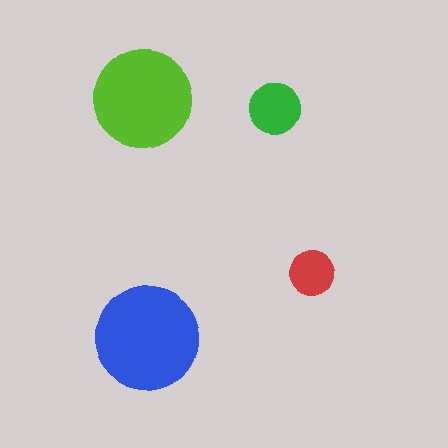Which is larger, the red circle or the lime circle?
The lime one.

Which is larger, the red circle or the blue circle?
The blue one.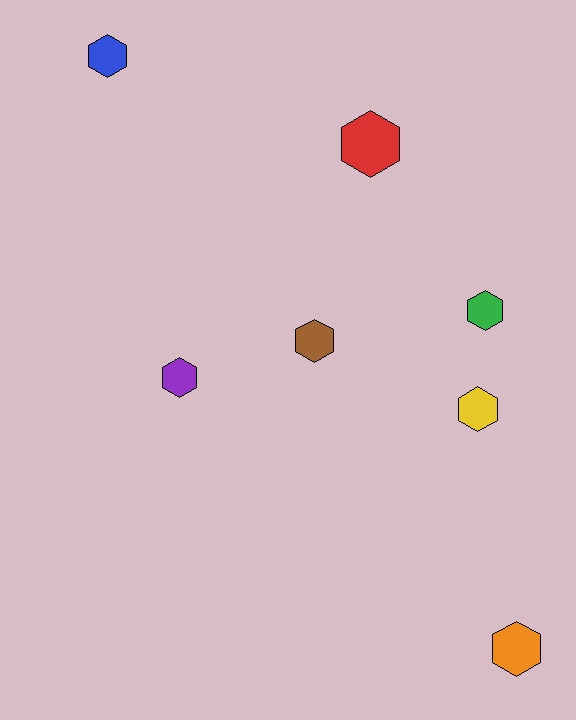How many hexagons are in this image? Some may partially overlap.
There are 7 hexagons.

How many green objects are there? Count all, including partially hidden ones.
There is 1 green object.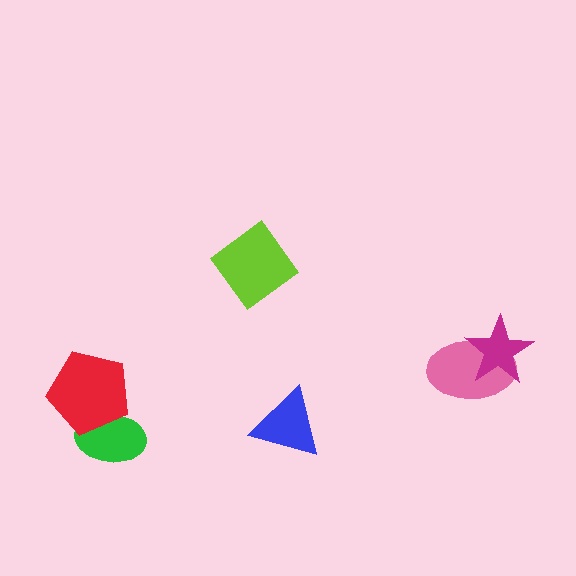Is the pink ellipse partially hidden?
Yes, it is partially covered by another shape.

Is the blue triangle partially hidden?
No, no other shape covers it.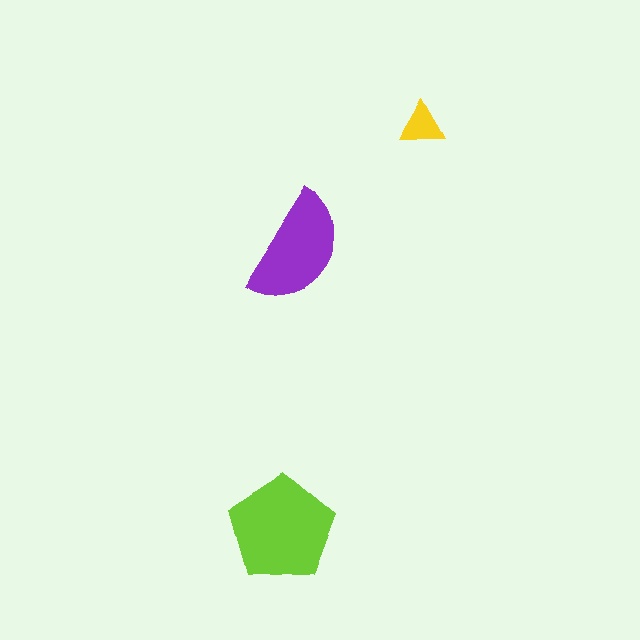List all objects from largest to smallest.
The lime pentagon, the purple semicircle, the yellow triangle.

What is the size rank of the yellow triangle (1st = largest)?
3rd.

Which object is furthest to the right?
The yellow triangle is rightmost.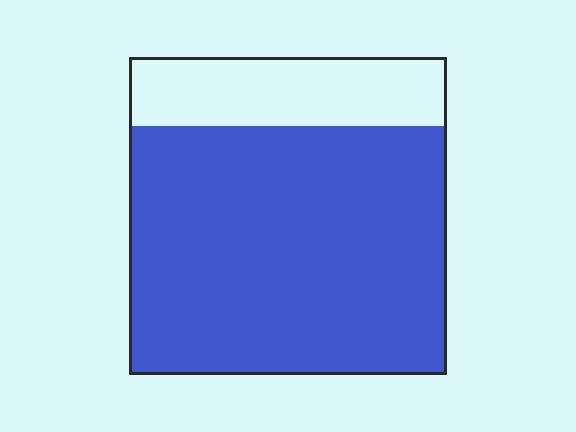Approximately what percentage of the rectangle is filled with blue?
Approximately 80%.